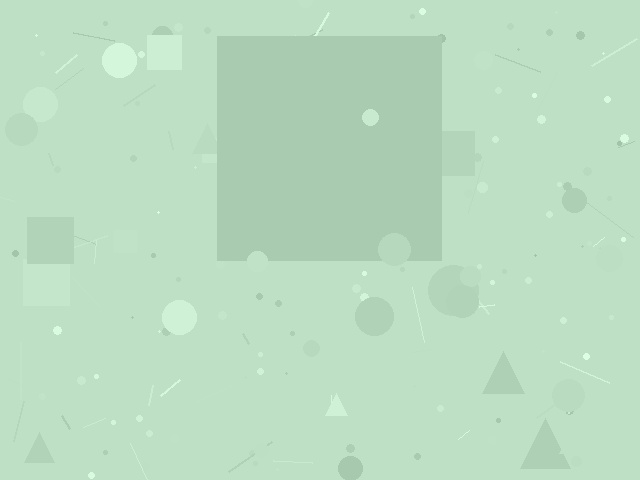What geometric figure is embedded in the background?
A square is embedded in the background.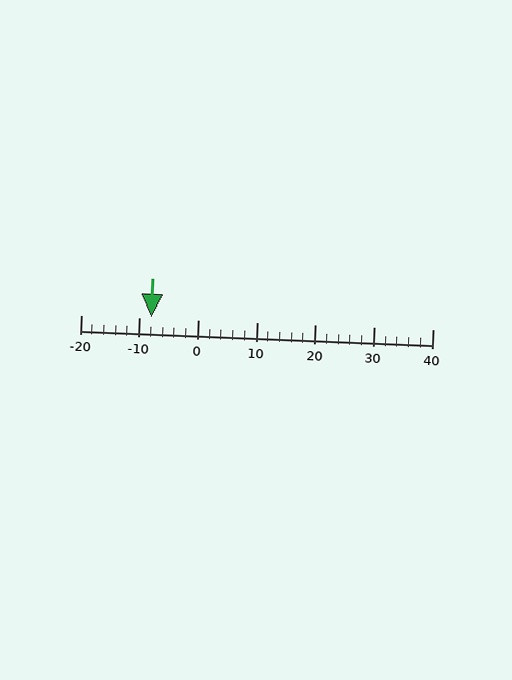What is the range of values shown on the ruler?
The ruler shows values from -20 to 40.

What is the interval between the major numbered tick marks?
The major tick marks are spaced 10 units apart.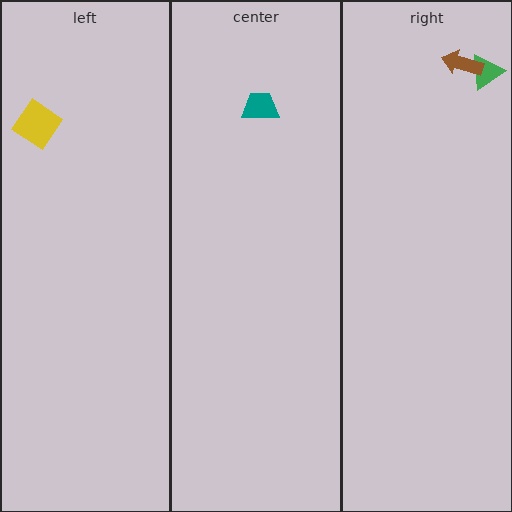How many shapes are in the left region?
1.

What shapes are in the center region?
The teal trapezoid.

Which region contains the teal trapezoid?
The center region.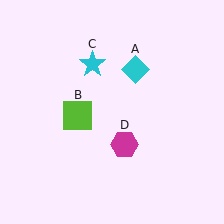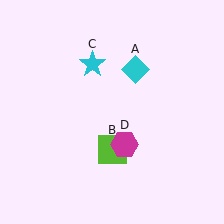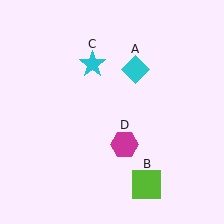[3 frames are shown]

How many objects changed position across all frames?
1 object changed position: lime square (object B).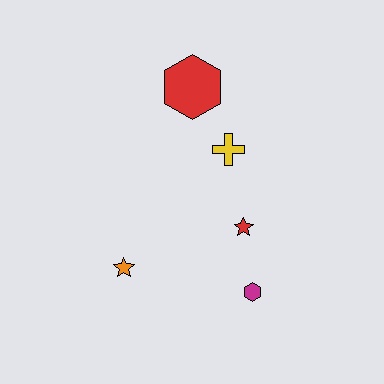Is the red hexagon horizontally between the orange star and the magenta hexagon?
Yes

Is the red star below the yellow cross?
Yes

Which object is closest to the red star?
The magenta hexagon is closest to the red star.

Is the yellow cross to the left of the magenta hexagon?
Yes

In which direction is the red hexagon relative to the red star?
The red hexagon is above the red star.